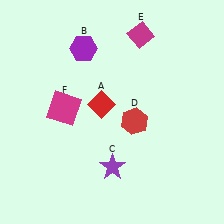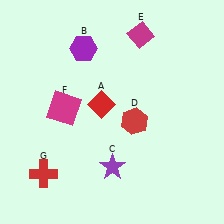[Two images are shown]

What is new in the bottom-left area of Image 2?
A red cross (G) was added in the bottom-left area of Image 2.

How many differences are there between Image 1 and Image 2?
There is 1 difference between the two images.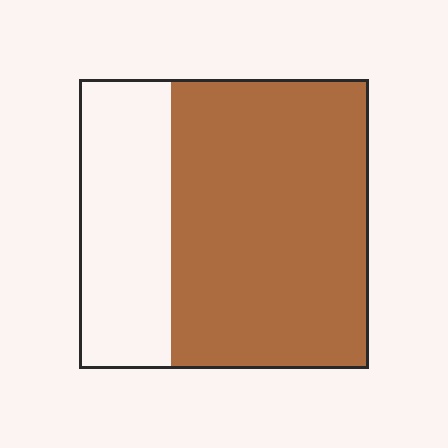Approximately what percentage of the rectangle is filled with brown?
Approximately 70%.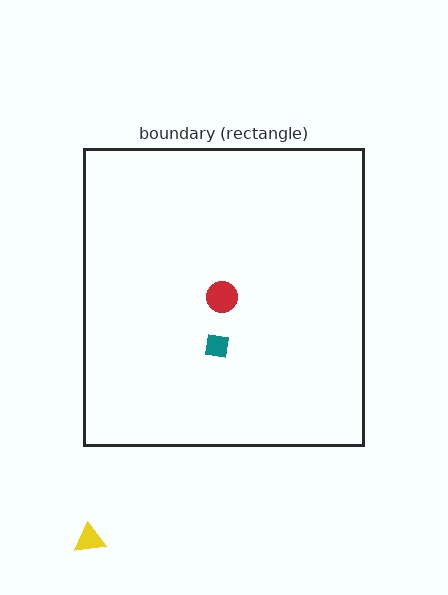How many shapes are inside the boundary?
2 inside, 1 outside.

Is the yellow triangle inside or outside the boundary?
Outside.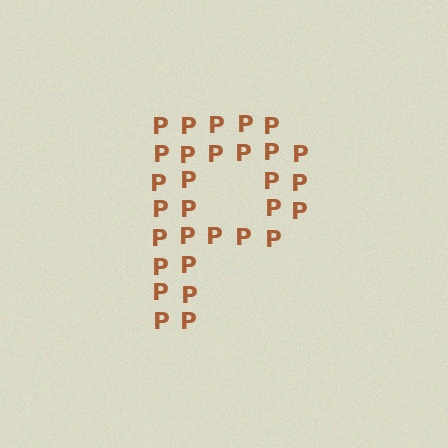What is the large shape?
The large shape is the letter P.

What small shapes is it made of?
It is made of small letter P's.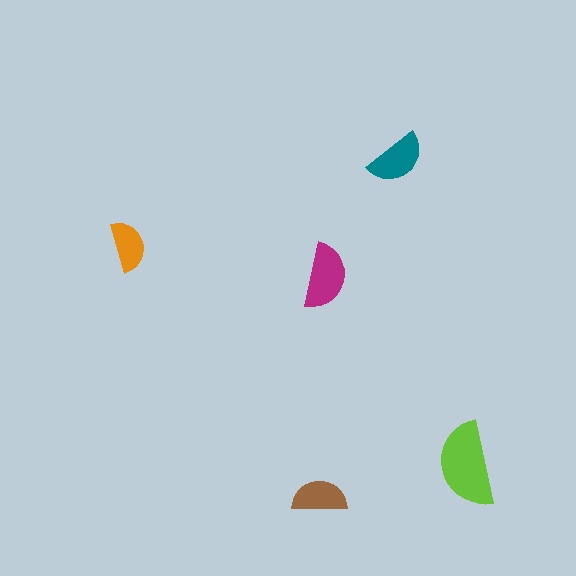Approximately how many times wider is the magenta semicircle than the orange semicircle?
About 1.5 times wider.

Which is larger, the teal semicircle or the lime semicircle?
The lime one.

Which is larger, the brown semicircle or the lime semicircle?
The lime one.